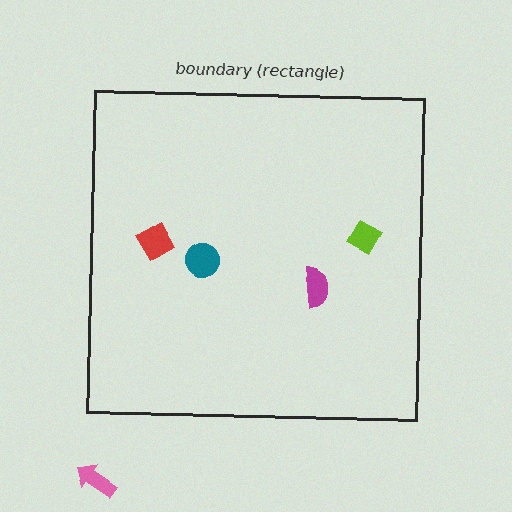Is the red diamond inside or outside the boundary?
Inside.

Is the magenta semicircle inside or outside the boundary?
Inside.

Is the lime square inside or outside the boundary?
Inside.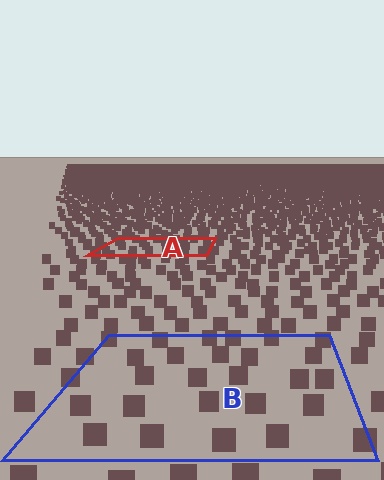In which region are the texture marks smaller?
The texture marks are smaller in region A, because it is farther away.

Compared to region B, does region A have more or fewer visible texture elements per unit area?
Region A has more texture elements per unit area — they are packed more densely because it is farther away.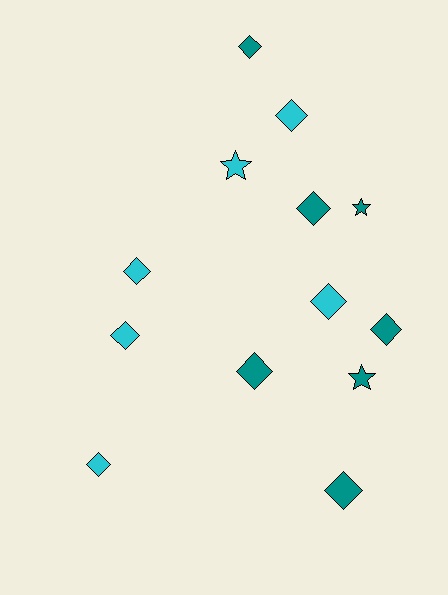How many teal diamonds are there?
There are 5 teal diamonds.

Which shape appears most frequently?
Diamond, with 10 objects.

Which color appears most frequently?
Teal, with 7 objects.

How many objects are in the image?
There are 13 objects.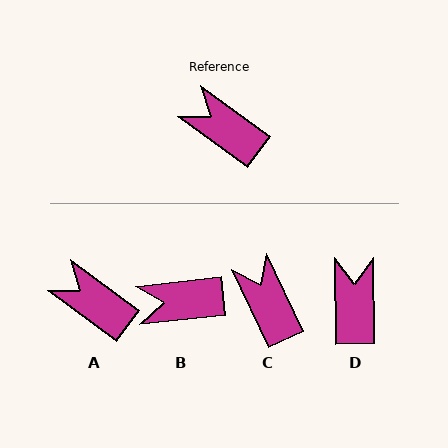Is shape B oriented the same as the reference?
No, it is off by about 43 degrees.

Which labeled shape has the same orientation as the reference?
A.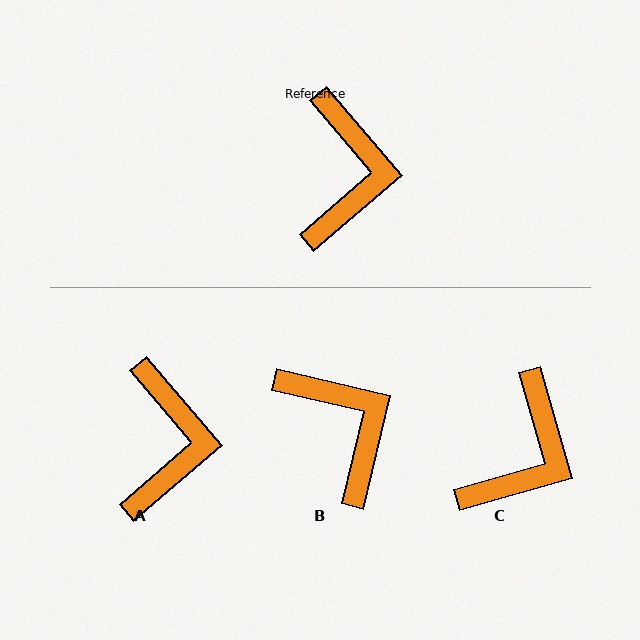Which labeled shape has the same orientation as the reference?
A.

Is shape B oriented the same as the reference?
No, it is off by about 36 degrees.